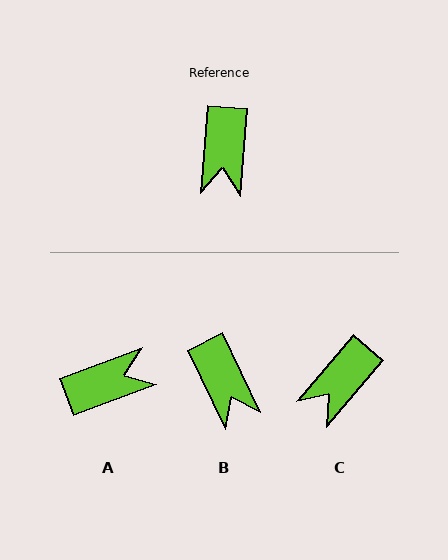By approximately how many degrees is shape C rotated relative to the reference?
Approximately 36 degrees clockwise.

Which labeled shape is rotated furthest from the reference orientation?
A, about 115 degrees away.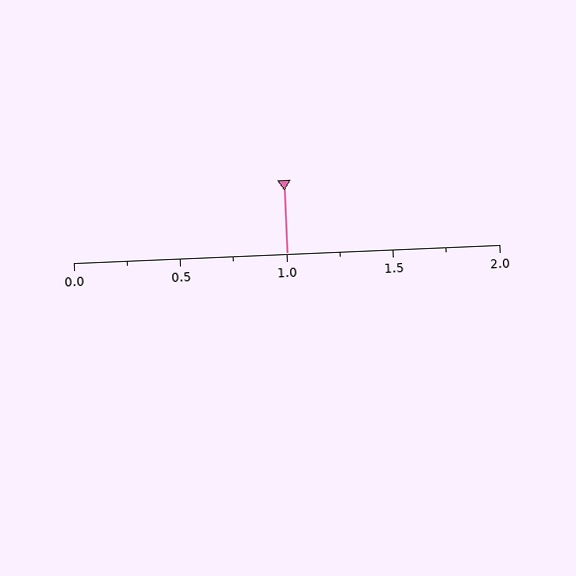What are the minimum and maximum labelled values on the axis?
The axis runs from 0.0 to 2.0.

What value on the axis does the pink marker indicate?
The marker indicates approximately 1.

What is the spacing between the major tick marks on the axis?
The major ticks are spaced 0.5 apart.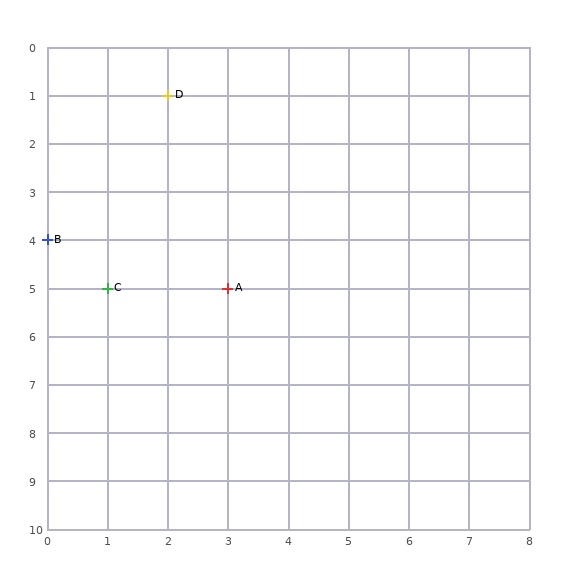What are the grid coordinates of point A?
Point A is at grid coordinates (3, 5).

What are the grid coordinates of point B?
Point B is at grid coordinates (0, 4).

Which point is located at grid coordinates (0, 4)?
Point B is at (0, 4).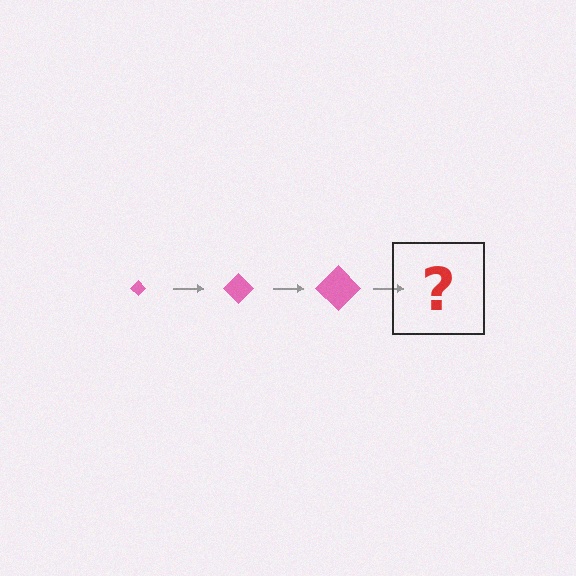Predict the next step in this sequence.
The next step is a pink diamond, larger than the previous one.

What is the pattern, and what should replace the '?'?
The pattern is that the diamond gets progressively larger each step. The '?' should be a pink diamond, larger than the previous one.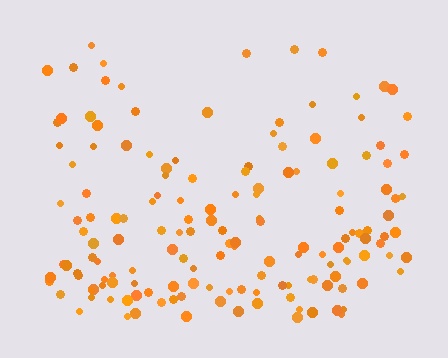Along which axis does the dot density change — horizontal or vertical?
Vertical.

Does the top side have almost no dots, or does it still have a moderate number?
Still a moderate number, just noticeably fewer than the bottom.